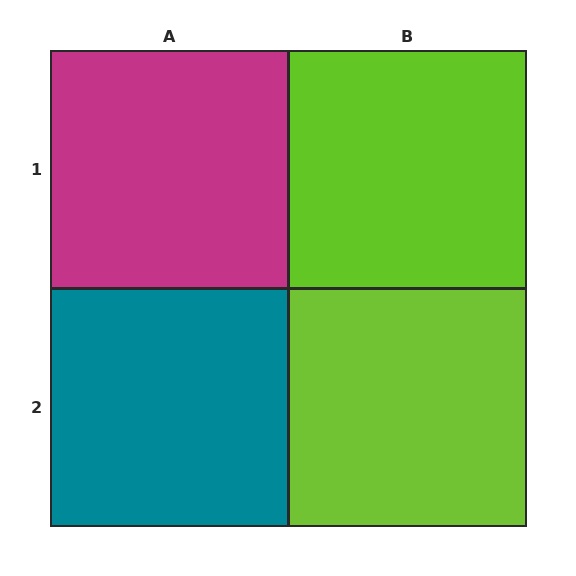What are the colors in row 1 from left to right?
Magenta, lime.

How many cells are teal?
1 cell is teal.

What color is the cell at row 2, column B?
Lime.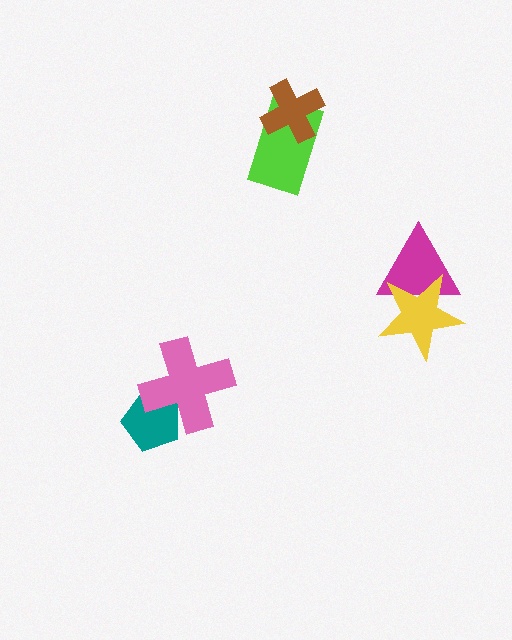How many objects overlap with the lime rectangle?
1 object overlaps with the lime rectangle.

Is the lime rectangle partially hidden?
Yes, it is partially covered by another shape.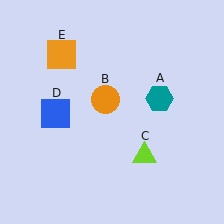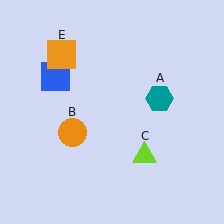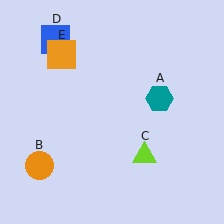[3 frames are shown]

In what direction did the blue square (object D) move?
The blue square (object D) moved up.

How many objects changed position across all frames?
2 objects changed position: orange circle (object B), blue square (object D).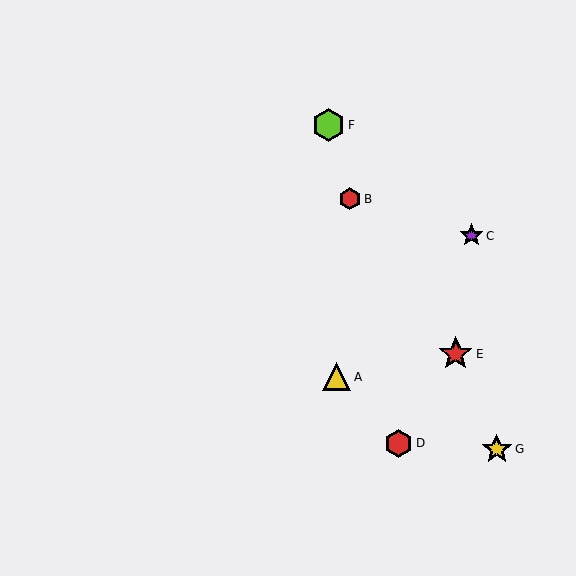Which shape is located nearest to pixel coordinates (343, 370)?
The yellow triangle (labeled A) at (337, 377) is nearest to that location.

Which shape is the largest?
The red star (labeled E) is the largest.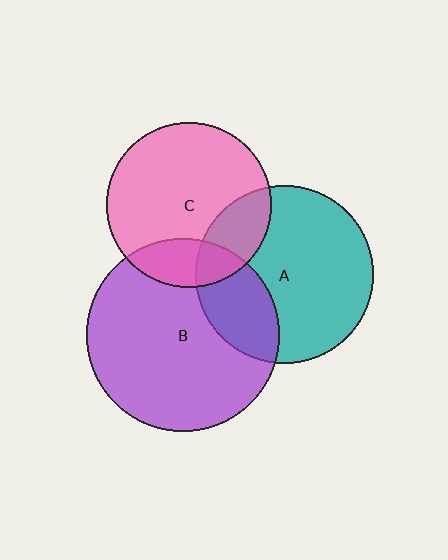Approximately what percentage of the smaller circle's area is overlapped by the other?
Approximately 20%.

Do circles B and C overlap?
Yes.